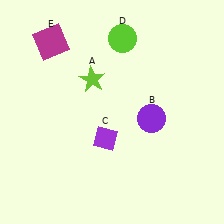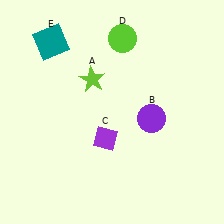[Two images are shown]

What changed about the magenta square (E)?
In Image 1, E is magenta. In Image 2, it changed to teal.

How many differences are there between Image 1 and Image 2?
There is 1 difference between the two images.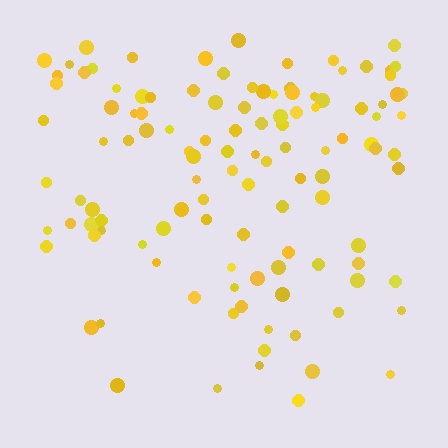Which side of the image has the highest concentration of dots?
The top.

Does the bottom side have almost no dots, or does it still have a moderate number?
Still a moderate number, just noticeably fewer than the top.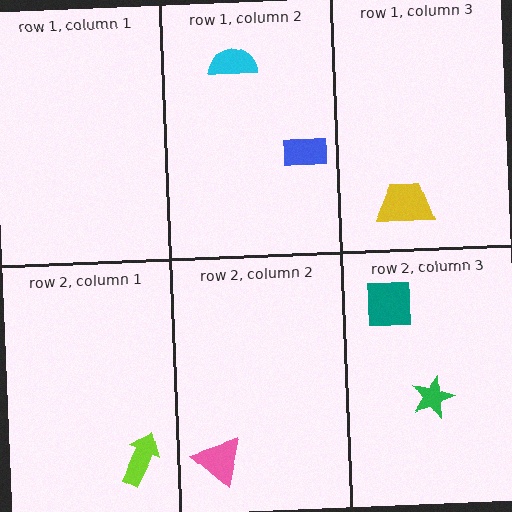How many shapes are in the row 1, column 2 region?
2.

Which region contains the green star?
The row 2, column 3 region.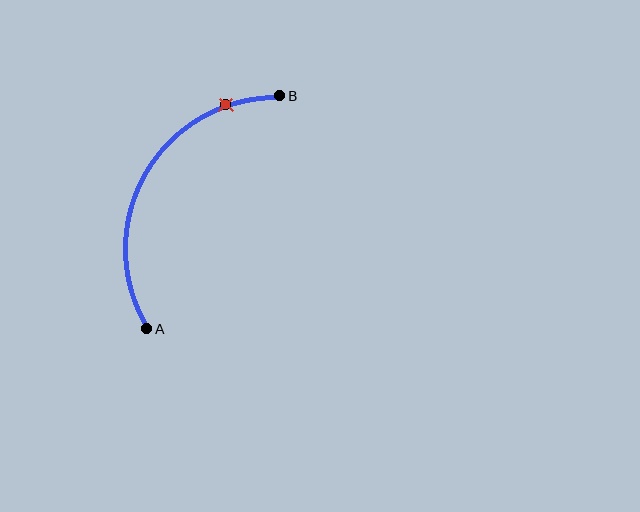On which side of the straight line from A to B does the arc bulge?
The arc bulges to the left of the straight line connecting A and B.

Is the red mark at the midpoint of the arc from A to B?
No. The red mark lies on the arc but is closer to endpoint B. The arc midpoint would be at the point on the curve equidistant along the arc from both A and B.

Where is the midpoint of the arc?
The arc midpoint is the point on the curve farthest from the straight line joining A and B. It sits to the left of that line.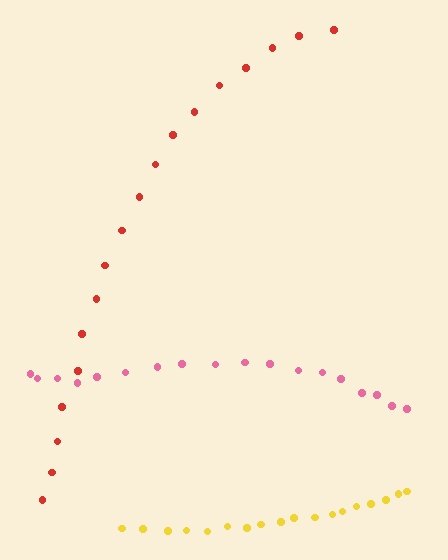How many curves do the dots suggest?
There are 3 distinct paths.